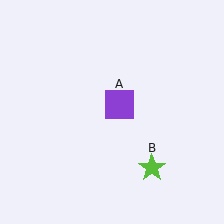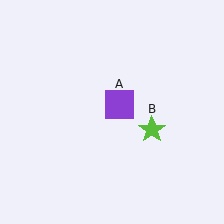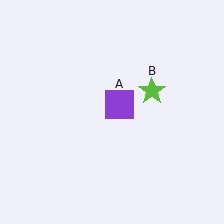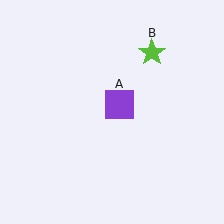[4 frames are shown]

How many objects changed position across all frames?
1 object changed position: lime star (object B).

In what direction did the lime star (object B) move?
The lime star (object B) moved up.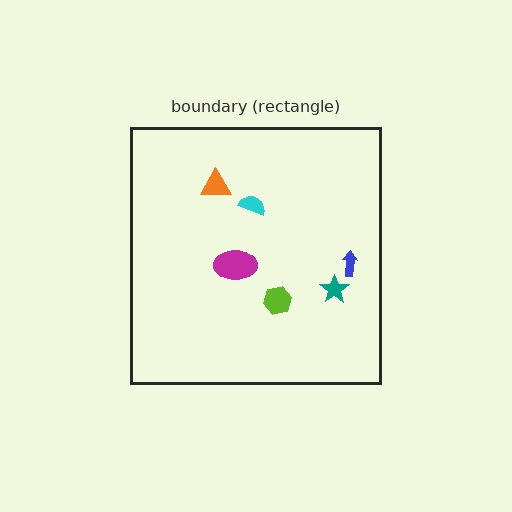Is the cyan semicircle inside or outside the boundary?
Inside.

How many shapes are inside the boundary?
6 inside, 0 outside.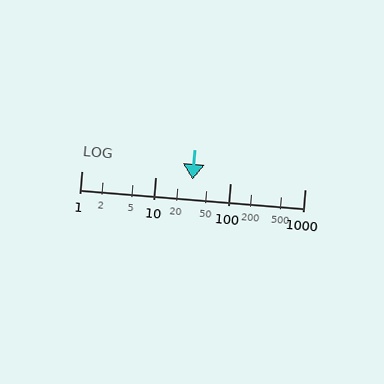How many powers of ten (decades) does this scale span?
The scale spans 3 decades, from 1 to 1000.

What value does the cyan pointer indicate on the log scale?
The pointer indicates approximately 31.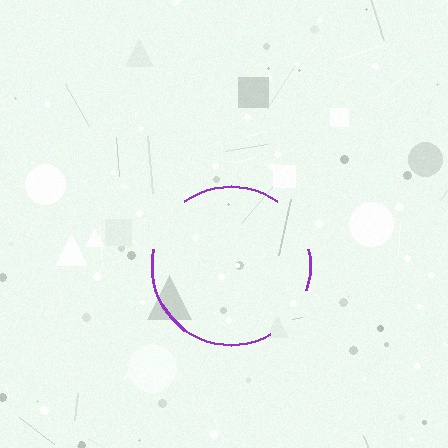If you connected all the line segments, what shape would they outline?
They would outline a circle.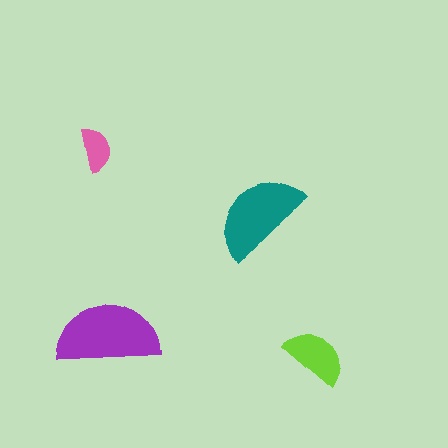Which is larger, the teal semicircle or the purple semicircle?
The purple one.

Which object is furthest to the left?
The pink semicircle is leftmost.